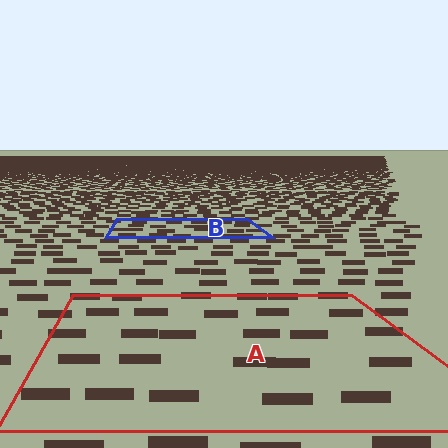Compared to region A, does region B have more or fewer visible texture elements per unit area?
Region B has more texture elements per unit area — they are packed more densely because it is farther away.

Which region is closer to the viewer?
Region A is closer. The texture elements there are larger and more spread out.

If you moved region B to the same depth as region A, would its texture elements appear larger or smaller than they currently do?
They would appear larger. At a closer depth, the same texture elements are projected at a bigger on-screen size.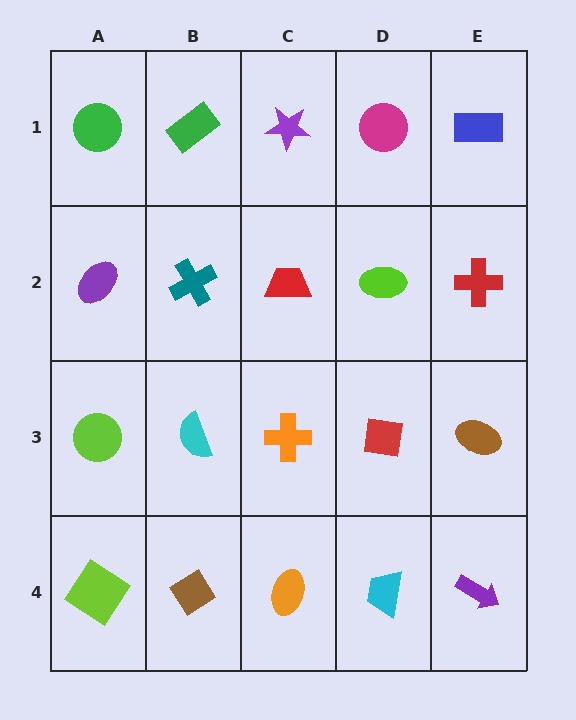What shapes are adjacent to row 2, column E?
A blue rectangle (row 1, column E), a brown ellipse (row 3, column E), a lime ellipse (row 2, column D).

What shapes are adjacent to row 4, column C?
An orange cross (row 3, column C), a brown diamond (row 4, column B), a cyan trapezoid (row 4, column D).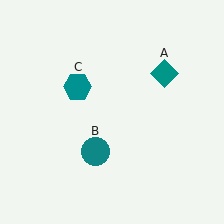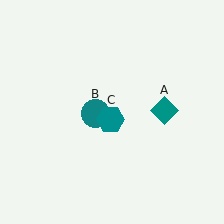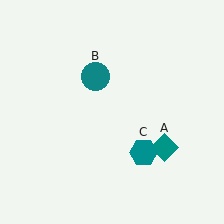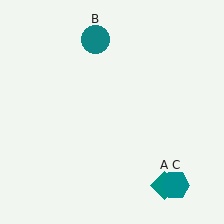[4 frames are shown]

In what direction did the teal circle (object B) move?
The teal circle (object B) moved up.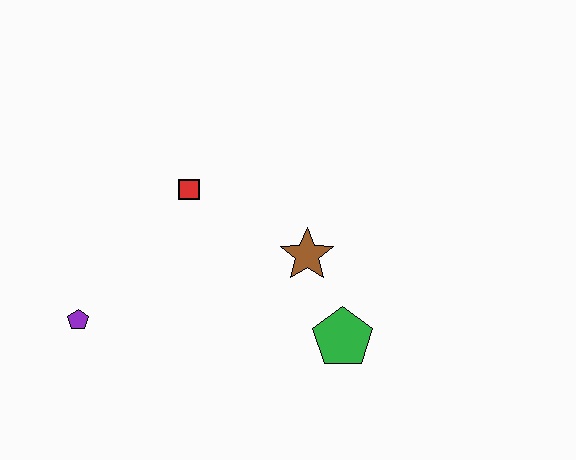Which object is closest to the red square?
The brown star is closest to the red square.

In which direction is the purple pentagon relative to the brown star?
The purple pentagon is to the left of the brown star.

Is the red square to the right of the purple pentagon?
Yes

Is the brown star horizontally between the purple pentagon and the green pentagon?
Yes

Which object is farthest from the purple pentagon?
The green pentagon is farthest from the purple pentagon.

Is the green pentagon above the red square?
No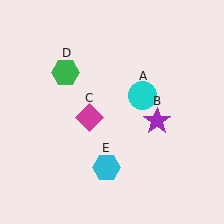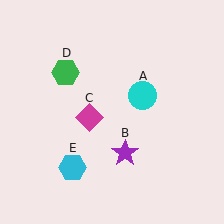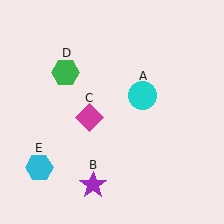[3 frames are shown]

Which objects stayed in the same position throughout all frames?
Cyan circle (object A) and magenta diamond (object C) and green hexagon (object D) remained stationary.